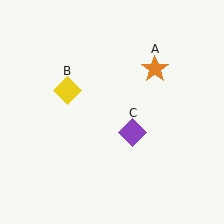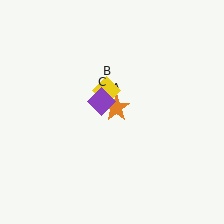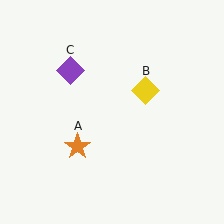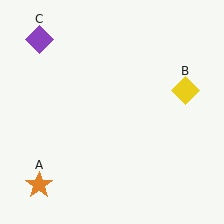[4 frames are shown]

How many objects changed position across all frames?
3 objects changed position: orange star (object A), yellow diamond (object B), purple diamond (object C).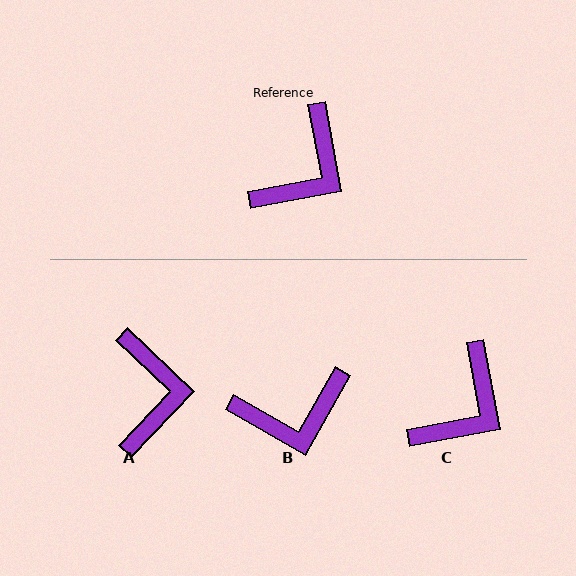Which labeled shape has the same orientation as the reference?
C.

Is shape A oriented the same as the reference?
No, it is off by about 36 degrees.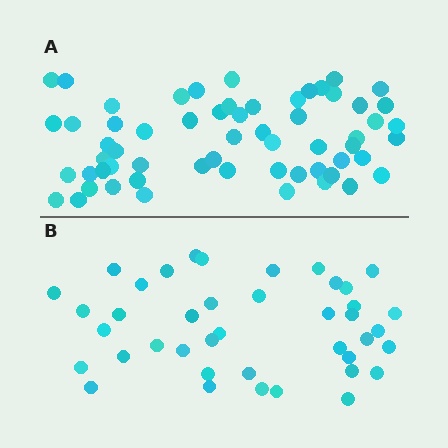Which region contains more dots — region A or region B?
Region A (the top region) has more dots.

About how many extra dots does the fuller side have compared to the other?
Region A has approximately 20 more dots than region B.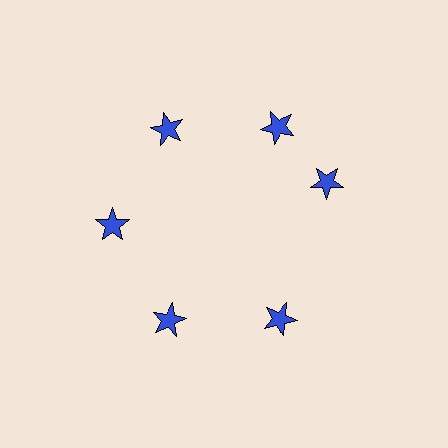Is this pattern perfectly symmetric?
No. The 6 blue stars are arranged in a ring, but one element near the 3 o'clock position is rotated out of alignment along the ring, breaking the 6-fold rotational symmetry.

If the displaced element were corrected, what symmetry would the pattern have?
It would have 6-fold rotational symmetry — the pattern would map onto itself every 60 degrees.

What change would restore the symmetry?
The symmetry would be restored by rotating it back into even spacing with its neighbors so that all 6 stars sit at equal angles and equal distance from the center.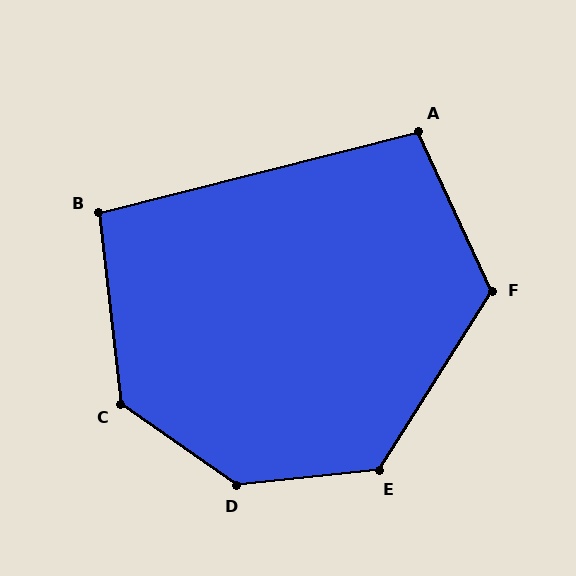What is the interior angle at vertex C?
Approximately 131 degrees (obtuse).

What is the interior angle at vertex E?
Approximately 128 degrees (obtuse).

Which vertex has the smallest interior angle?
B, at approximately 98 degrees.